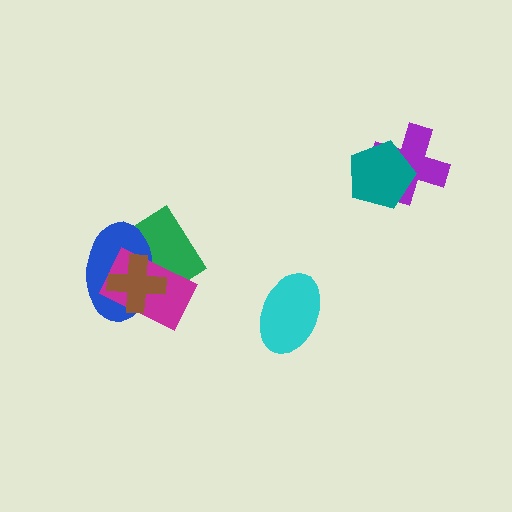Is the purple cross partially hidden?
Yes, it is partially covered by another shape.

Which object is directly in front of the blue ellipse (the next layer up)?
The magenta rectangle is directly in front of the blue ellipse.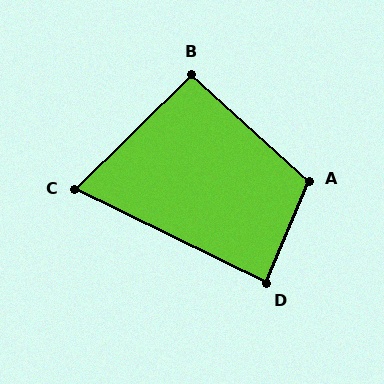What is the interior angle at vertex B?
Approximately 93 degrees (approximately right).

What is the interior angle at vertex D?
Approximately 87 degrees (approximately right).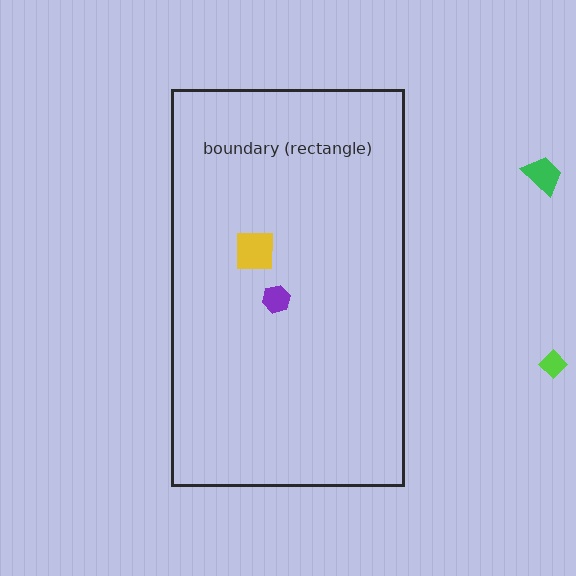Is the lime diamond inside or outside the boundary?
Outside.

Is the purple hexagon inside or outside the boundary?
Inside.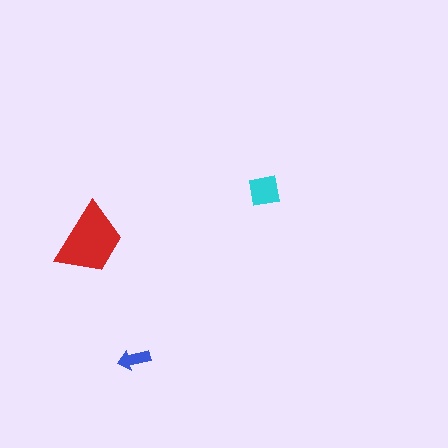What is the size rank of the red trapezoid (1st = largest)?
1st.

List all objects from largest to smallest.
The red trapezoid, the cyan square, the blue arrow.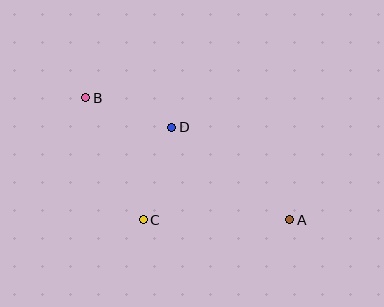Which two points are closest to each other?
Points B and D are closest to each other.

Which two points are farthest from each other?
Points A and B are farthest from each other.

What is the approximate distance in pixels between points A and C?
The distance between A and C is approximately 146 pixels.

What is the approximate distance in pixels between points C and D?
The distance between C and D is approximately 96 pixels.